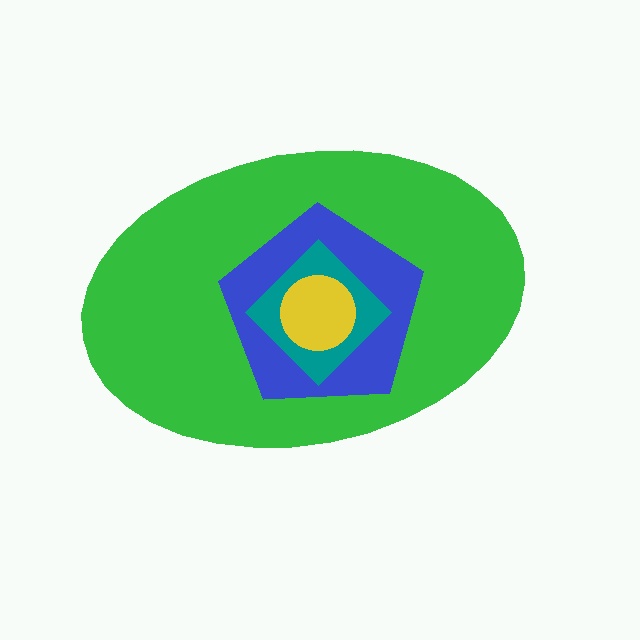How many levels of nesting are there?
4.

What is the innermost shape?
The yellow circle.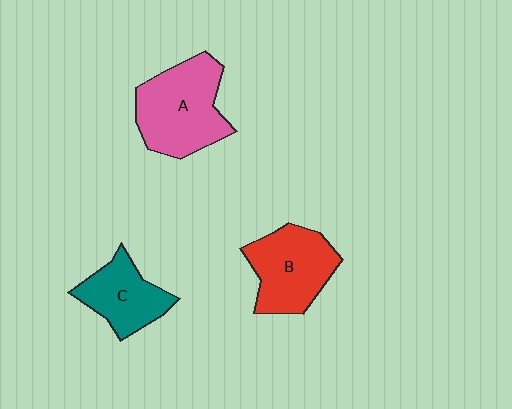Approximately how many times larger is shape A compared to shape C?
Approximately 1.5 times.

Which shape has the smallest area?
Shape C (teal).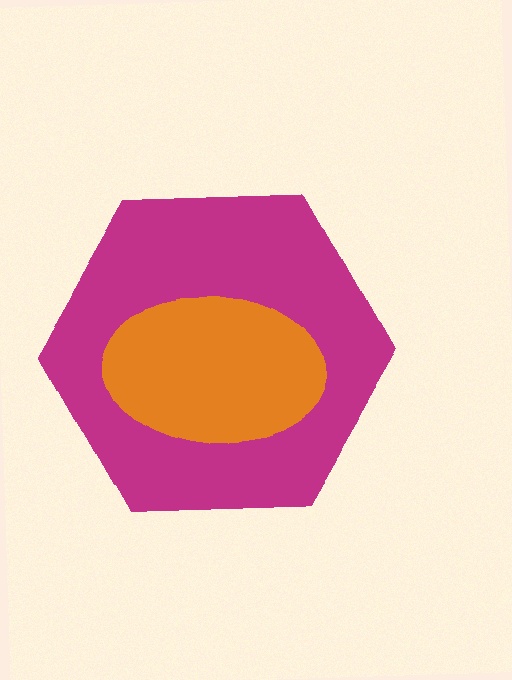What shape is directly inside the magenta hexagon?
The orange ellipse.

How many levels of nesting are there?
2.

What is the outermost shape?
The magenta hexagon.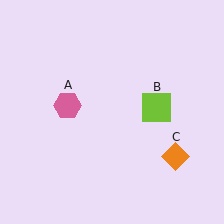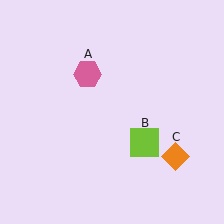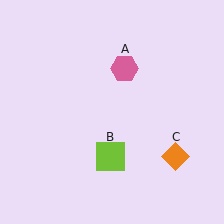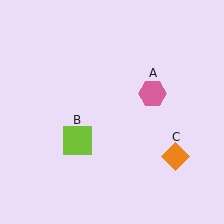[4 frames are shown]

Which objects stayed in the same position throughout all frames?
Orange diamond (object C) remained stationary.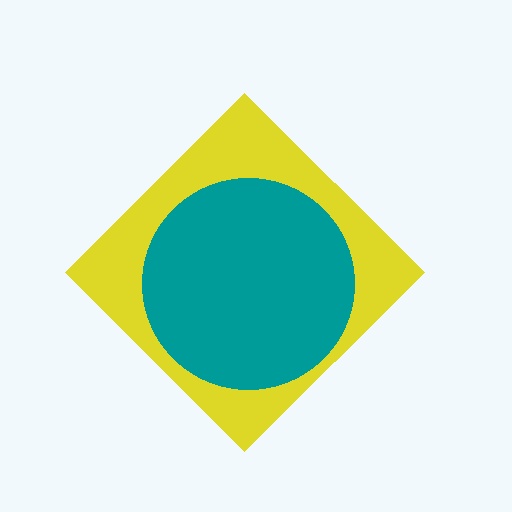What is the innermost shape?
The teal circle.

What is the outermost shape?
The yellow diamond.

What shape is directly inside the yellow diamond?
The teal circle.